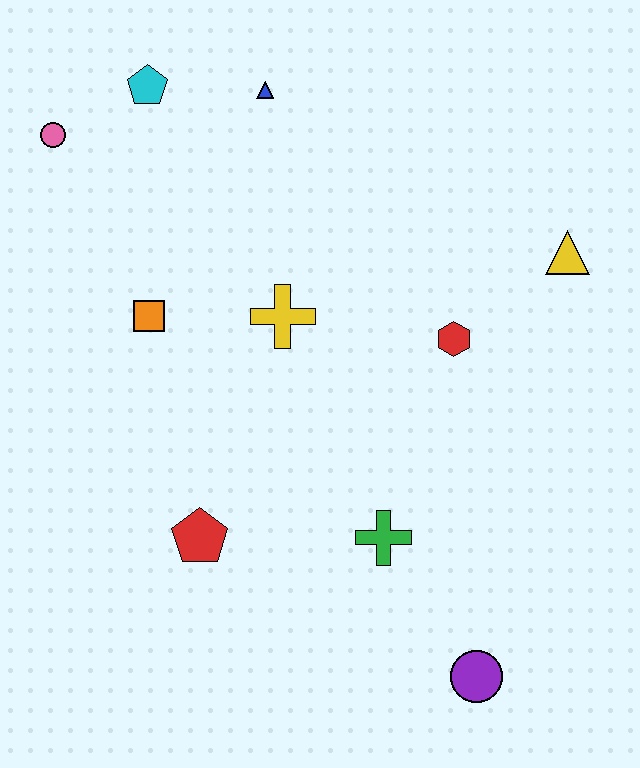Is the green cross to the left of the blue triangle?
No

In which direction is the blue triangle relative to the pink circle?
The blue triangle is to the right of the pink circle.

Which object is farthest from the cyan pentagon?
The purple circle is farthest from the cyan pentagon.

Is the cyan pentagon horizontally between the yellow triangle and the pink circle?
Yes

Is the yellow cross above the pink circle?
No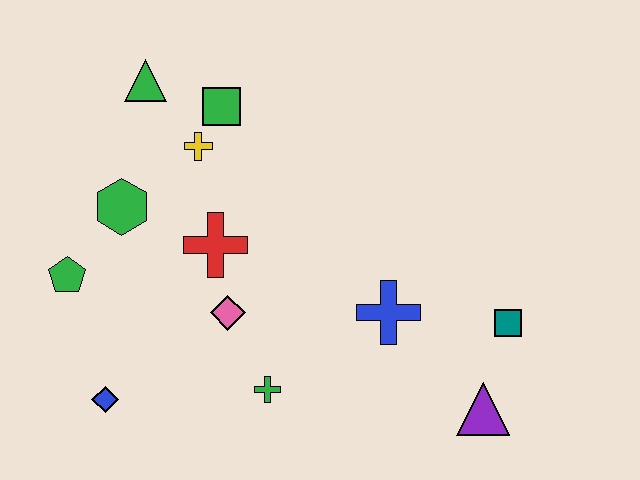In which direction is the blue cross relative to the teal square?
The blue cross is to the left of the teal square.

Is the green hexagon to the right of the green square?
No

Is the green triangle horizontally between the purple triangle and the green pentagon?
Yes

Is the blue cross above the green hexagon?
No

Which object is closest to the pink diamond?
The red cross is closest to the pink diamond.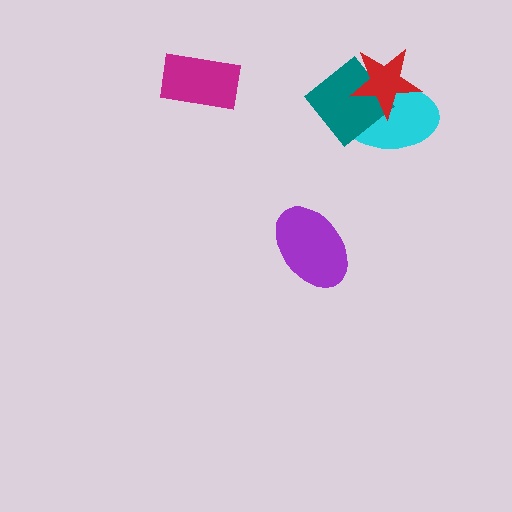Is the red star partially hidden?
No, no other shape covers it.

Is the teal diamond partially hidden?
Yes, it is partially covered by another shape.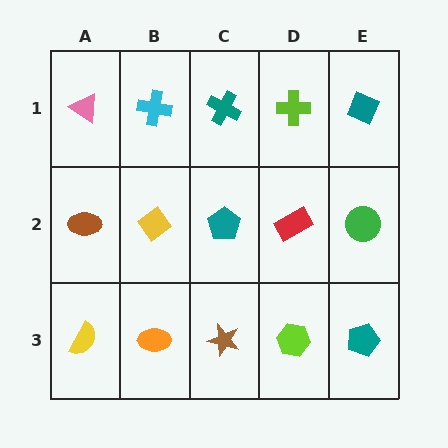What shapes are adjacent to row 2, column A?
A pink triangle (row 1, column A), a yellow semicircle (row 3, column A), a yellow diamond (row 2, column B).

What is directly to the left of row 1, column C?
A cyan cross.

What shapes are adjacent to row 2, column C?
A teal cross (row 1, column C), a brown star (row 3, column C), a yellow diamond (row 2, column B), a red rectangle (row 2, column D).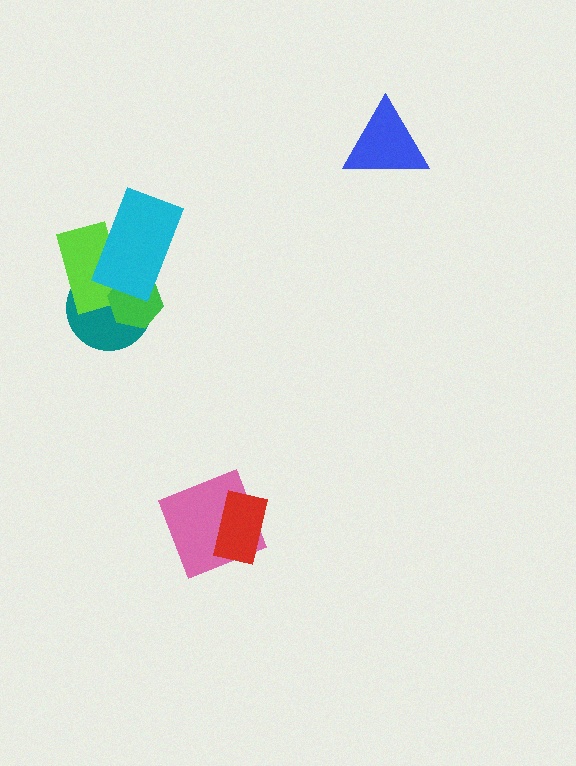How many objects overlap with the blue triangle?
0 objects overlap with the blue triangle.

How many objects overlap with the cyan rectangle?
3 objects overlap with the cyan rectangle.